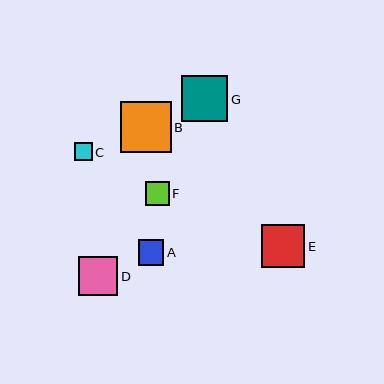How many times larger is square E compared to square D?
Square E is approximately 1.1 times the size of square D.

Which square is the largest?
Square B is the largest with a size of approximately 50 pixels.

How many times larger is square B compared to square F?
Square B is approximately 2.2 times the size of square F.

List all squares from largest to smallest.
From largest to smallest: B, G, E, D, A, F, C.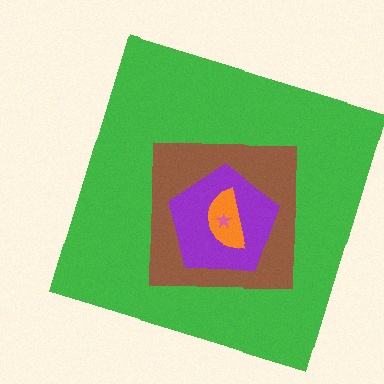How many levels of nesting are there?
5.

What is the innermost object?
The pink star.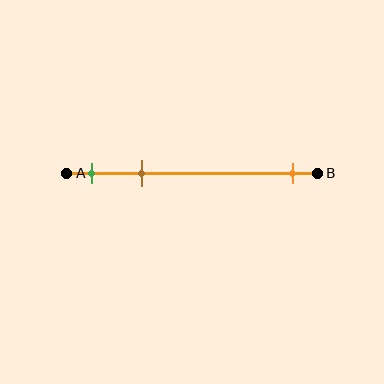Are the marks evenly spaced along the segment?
No, the marks are not evenly spaced.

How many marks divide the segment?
There are 3 marks dividing the segment.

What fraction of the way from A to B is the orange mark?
The orange mark is approximately 90% (0.9) of the way from A to B.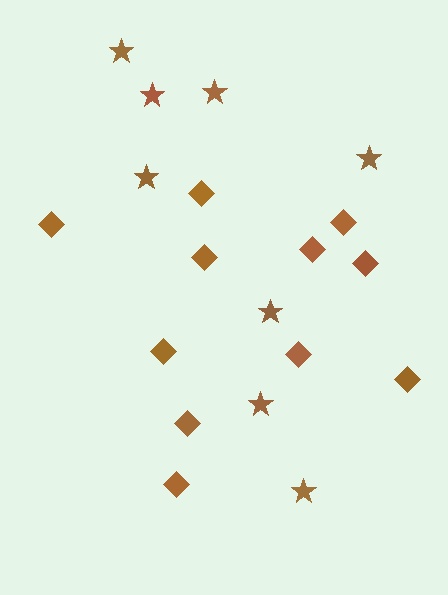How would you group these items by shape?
There are 2 groups: one group of diamonds (11) and one group of stars (8).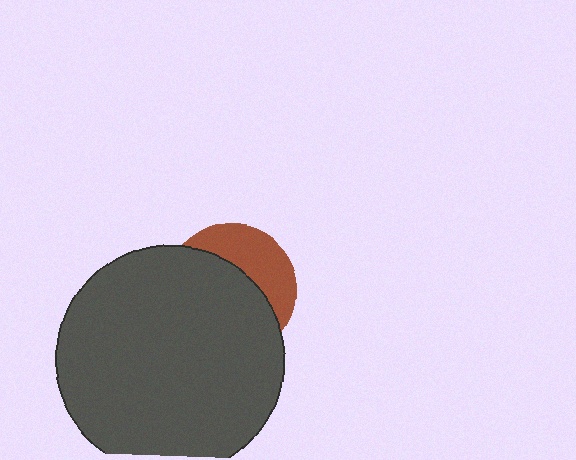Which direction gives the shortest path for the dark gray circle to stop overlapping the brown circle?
Moving toward the lower-left gives the shortest separation.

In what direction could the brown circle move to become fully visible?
The brown circle could move toward the upper-right. That would shift it out from behind the dark gray circle entirely.